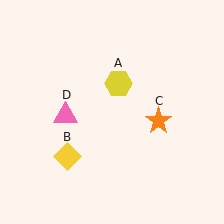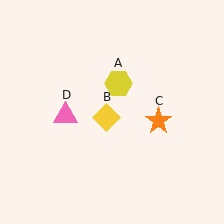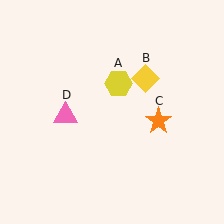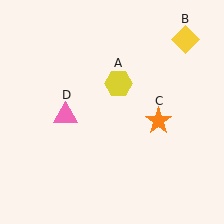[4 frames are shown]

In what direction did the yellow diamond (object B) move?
The yellow diamond (object B) moved up and to the right.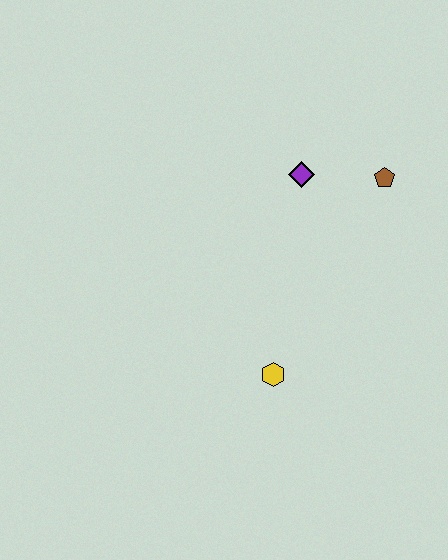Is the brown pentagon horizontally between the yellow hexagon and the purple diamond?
No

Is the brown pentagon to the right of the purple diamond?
Yes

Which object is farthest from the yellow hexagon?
The brown pentagon is farthest from the yellow hexagon.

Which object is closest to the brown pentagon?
The purple diamond is closest to the brown pentagon.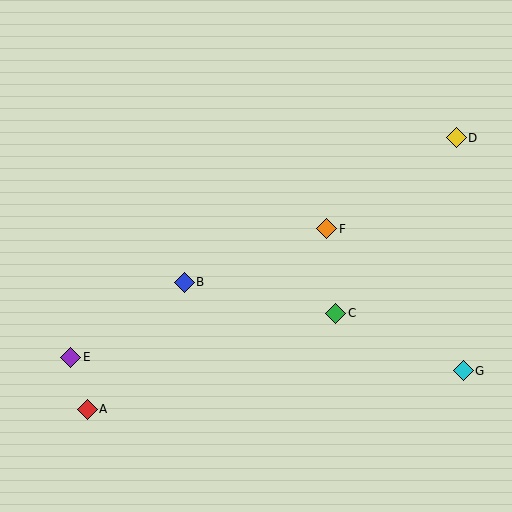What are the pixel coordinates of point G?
Point G is at (463, 371).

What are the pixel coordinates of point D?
Point D is at (456, 138).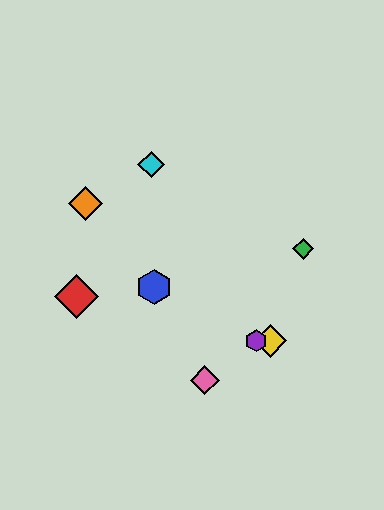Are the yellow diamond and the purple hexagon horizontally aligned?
Yes, both are at y≈341.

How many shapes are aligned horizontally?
2 shapes (the yellow diamond, the purple hexagon) are aligned horizontally.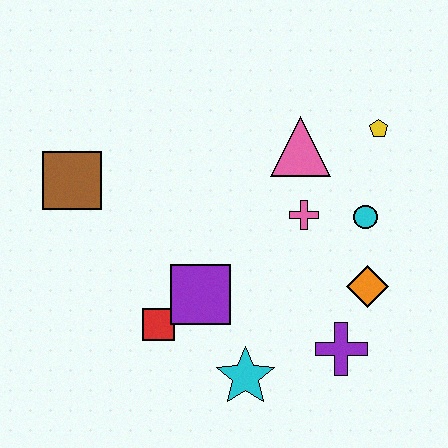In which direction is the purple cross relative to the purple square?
The purple cross is to the right of the purple square.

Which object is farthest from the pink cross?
The brown square is farthest from the pink cross.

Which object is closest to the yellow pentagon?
The pink triangle is closest to the yellow pentagon.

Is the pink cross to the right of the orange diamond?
No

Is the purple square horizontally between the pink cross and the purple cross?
No